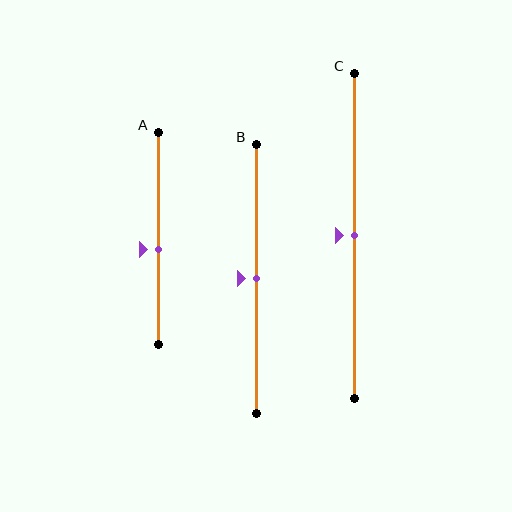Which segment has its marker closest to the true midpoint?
Segment B has its marker closest to the true midpoint.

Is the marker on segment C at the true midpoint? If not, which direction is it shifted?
Yes, the marker on segment C is at the true midpoint.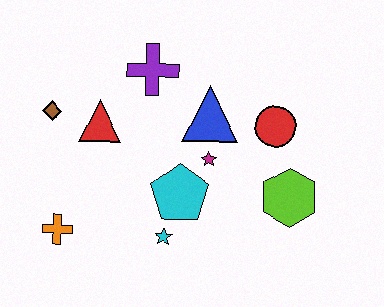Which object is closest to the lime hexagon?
The red circle is closest to the lime hexagon.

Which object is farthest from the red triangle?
The lime hexagon is farthest from the red triangle.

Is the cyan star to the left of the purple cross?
No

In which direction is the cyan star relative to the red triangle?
The cyan star is below the red triangle.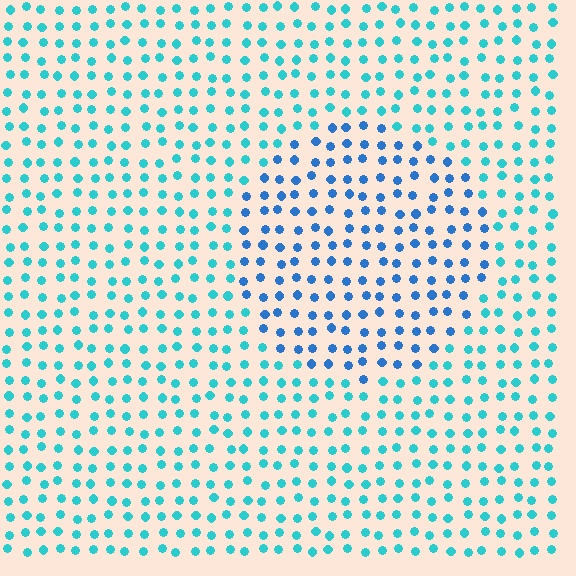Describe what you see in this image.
The image is filled with small cyan elements in a uniform arrangement. A circle-shaped region is visible where the elements are tinted to a slightly different hue, forming a subtle color boundary.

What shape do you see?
I see a circle.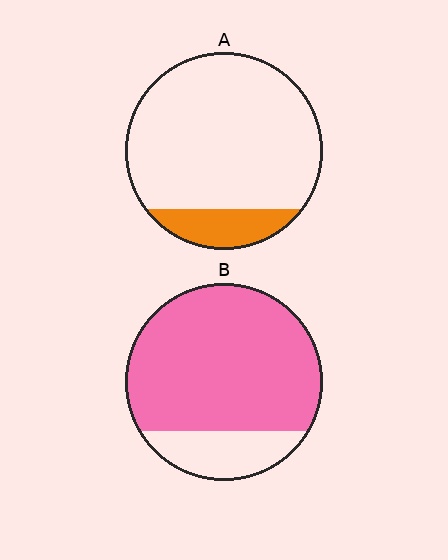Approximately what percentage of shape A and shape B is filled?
A is approximately 15% and B is approximately 80%.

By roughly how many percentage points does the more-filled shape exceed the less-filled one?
By roughly 65 percentage points (B over A).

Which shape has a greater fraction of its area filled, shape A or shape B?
Shape B.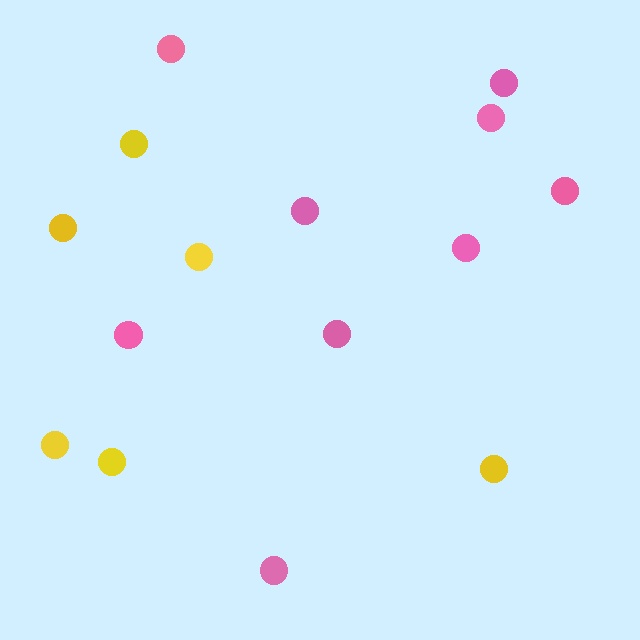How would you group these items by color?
There are 2 groups: one group of pink circles (9) and one group of yellow circles (6).